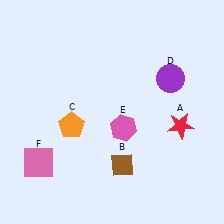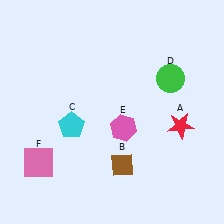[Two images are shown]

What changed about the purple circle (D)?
In Image 1, D is purple. In Image 2, it changed to green.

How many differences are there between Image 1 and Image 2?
There are 2 differences between the two images.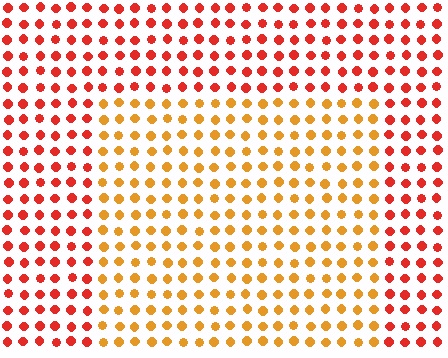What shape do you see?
I see a rectangle.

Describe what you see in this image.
The image is filled with small red elements in a uniform arrangement. A rectangle-shaped region is visible where the elements are tinted to a slightly different hue, forming a subtle color boundary.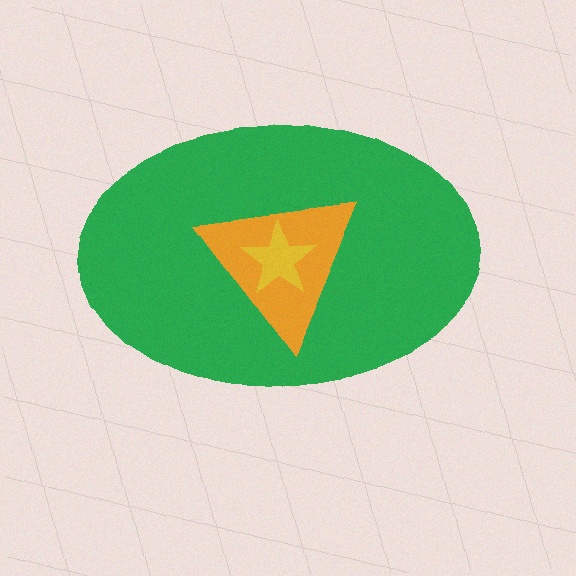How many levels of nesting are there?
3.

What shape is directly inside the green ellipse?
The orange triangle.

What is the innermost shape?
The yellow star.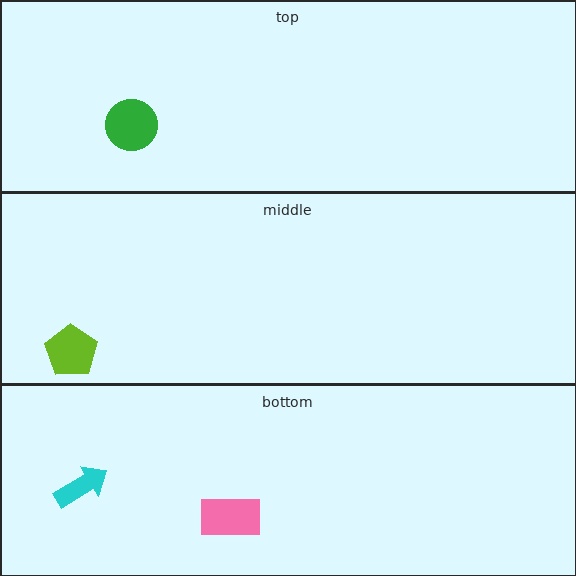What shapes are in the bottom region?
The pink rectangle, the cyan arrow.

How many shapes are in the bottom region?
2.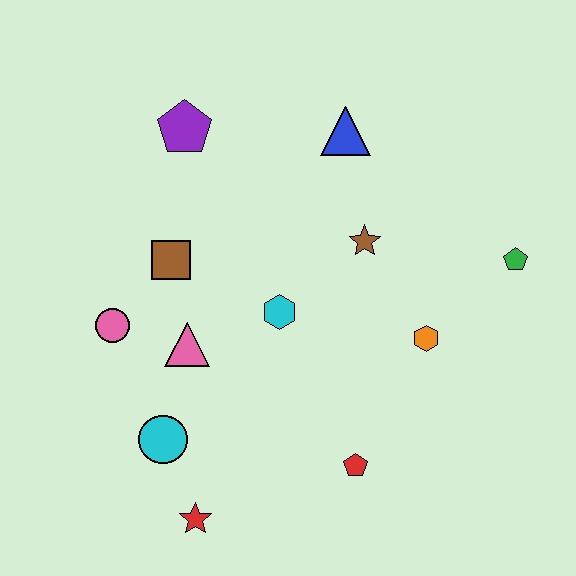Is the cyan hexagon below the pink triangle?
No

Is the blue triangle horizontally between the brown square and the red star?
No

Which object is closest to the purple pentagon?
The brown square is closest to the purple pentagon.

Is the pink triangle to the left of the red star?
Yes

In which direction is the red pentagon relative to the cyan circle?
The red pentagon is to the right of the cyan circle.